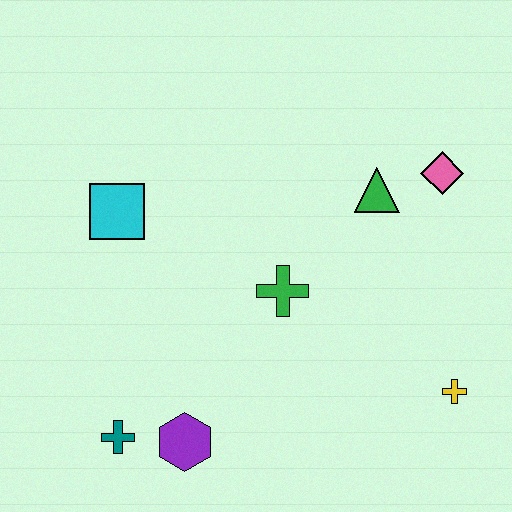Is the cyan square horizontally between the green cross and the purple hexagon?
No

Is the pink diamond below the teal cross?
No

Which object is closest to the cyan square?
The green cross is closest to the cyan square.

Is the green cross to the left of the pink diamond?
Yes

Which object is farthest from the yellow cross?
The cyan square is farthest from the yellow cross.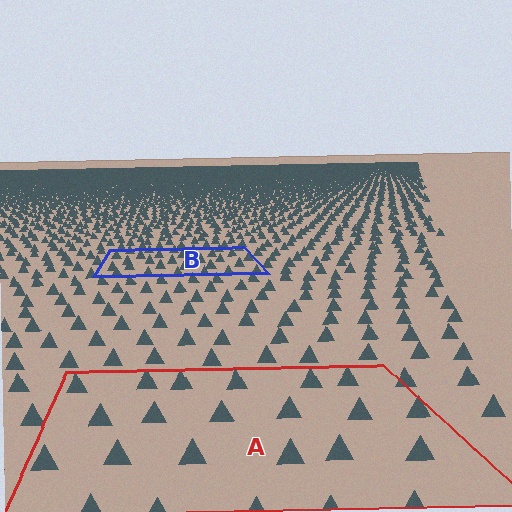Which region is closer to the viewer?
Region A is closer. The texture elements there are larger and more spread out.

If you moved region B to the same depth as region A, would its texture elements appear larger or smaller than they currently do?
They would appear larger. At a closer depth, the same texture elements are projected at a bigger on-screen size.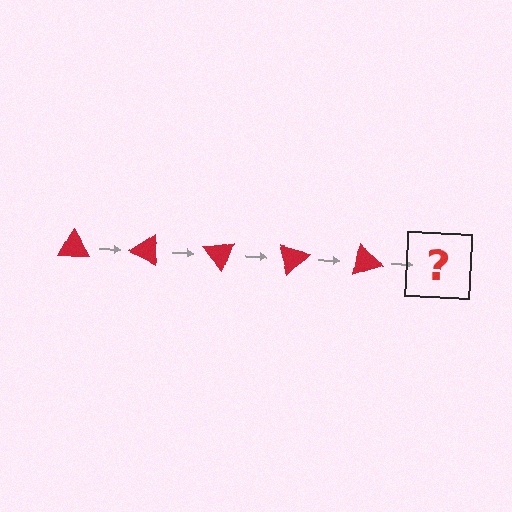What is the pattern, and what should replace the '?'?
The pattern is that the triangle rotates 25 degrees each step. The '?' should be a red triangle rotated 125 degrees.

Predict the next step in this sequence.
The next step is a red triangle rotated 125 degrees.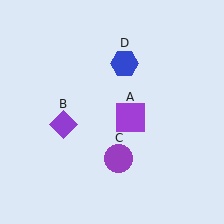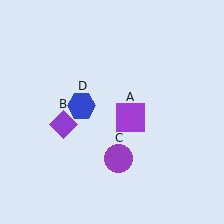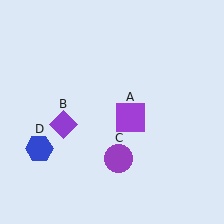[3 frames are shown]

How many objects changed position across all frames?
1 object changed position: blue hexagon (object D).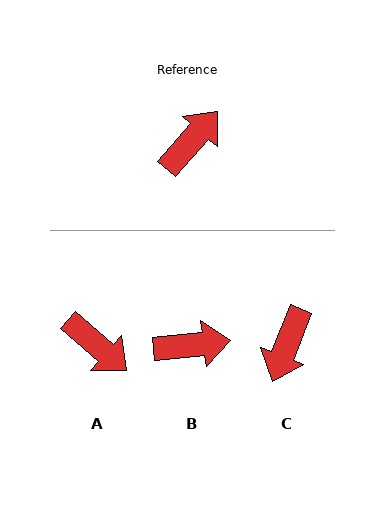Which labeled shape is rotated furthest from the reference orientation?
C, about 161 degrees away.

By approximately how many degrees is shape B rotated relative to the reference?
Approximately 43 degrees clockwise.